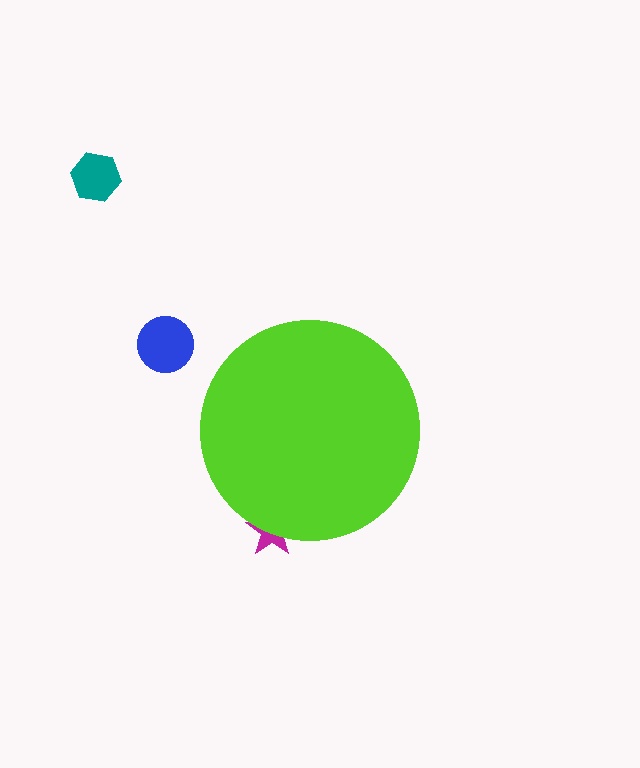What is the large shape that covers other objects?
A lime circle.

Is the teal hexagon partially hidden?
No, the teal hexagon is fully visible.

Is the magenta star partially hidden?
Yes, the magenta star is partially hidden behind the lime circle.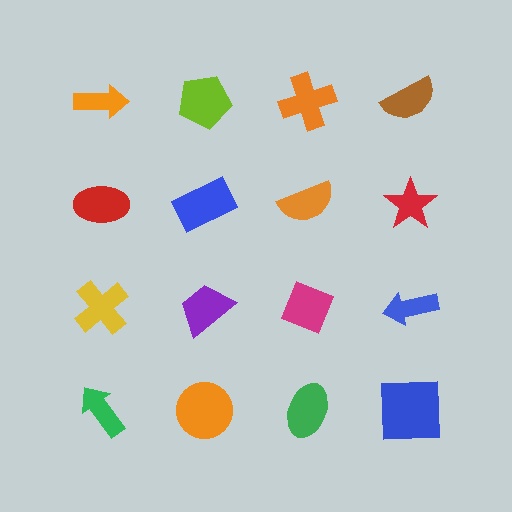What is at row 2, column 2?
A blue rectangle.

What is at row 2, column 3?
An orange semicircle.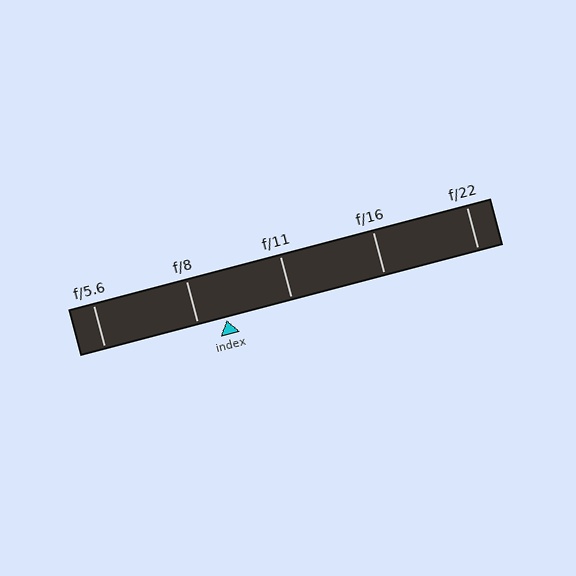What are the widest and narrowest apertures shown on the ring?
The widest aperture shown is f/5.6 and the narrowest is f/22.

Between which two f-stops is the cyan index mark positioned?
The index mark is between f/8 and f/11.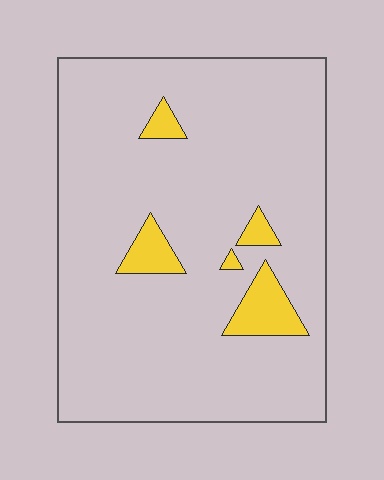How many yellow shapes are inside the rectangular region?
5.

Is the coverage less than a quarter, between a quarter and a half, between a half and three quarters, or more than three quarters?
Less than a quarter.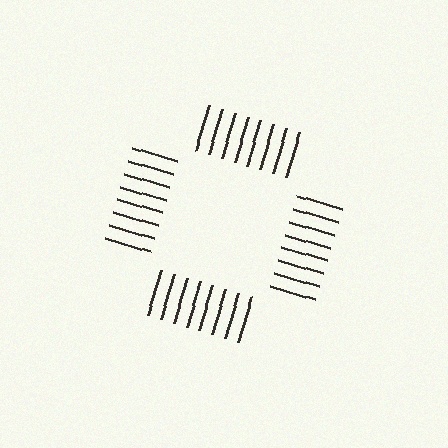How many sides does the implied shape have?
4 sides — the line-ends trace a square.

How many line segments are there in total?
32 — 8 along each of the 4 edges.